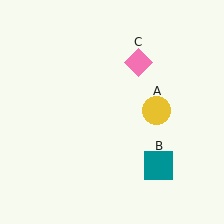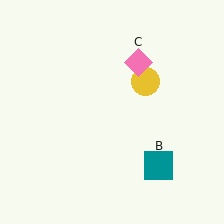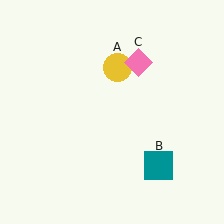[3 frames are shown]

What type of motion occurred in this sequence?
The yellow circle (object A) rotated counterclockwise around the center of the scene.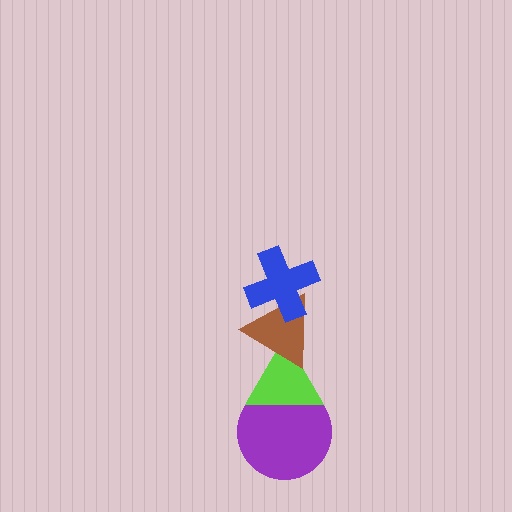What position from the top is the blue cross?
The blue cross is 1st from the top.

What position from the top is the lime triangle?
The lime triangle is 3rd from the top.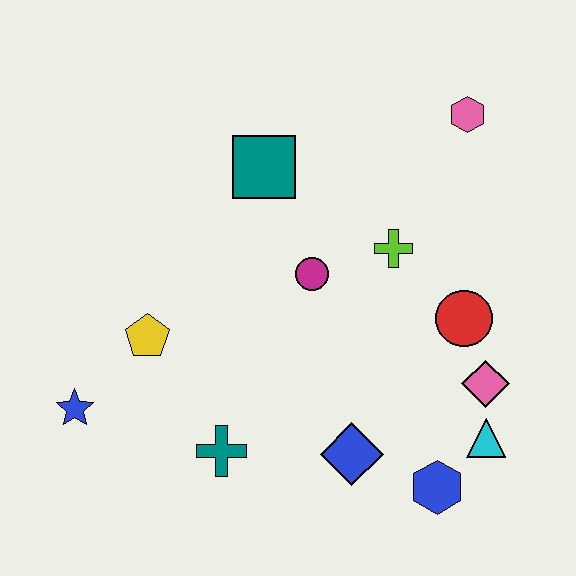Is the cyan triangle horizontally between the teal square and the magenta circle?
No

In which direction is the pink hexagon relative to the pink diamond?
The pink hexagon is above the pink diamond.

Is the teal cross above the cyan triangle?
No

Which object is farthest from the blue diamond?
The pink hexagon is farthest from the blue diamond.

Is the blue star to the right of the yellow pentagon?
No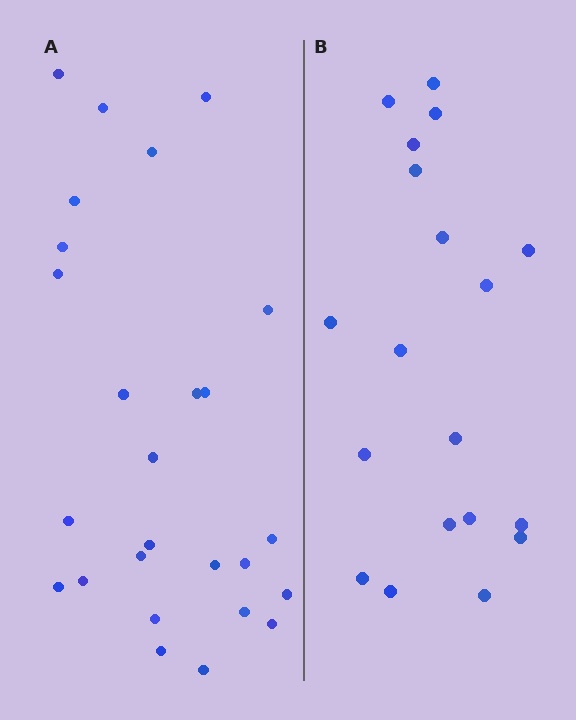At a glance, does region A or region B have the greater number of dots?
Region A (the left region) has more dots.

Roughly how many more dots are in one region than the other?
Region A has roughly 8 or so more dots than region B.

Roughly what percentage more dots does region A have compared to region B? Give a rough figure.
About 35% more.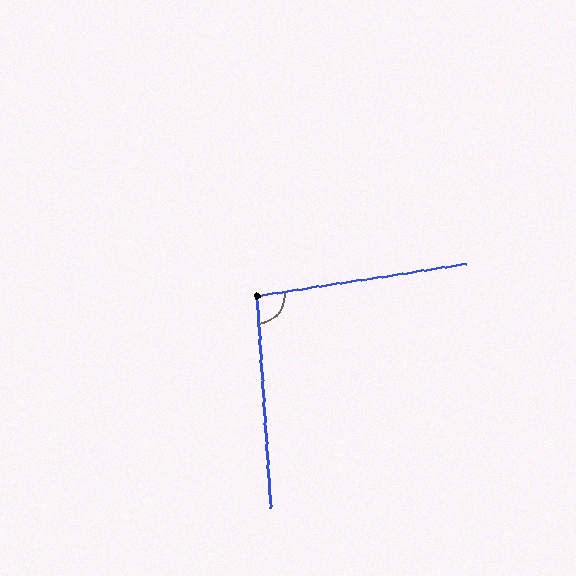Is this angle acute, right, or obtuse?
It is approximately a right angle.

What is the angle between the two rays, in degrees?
Approximately 95 degrees.